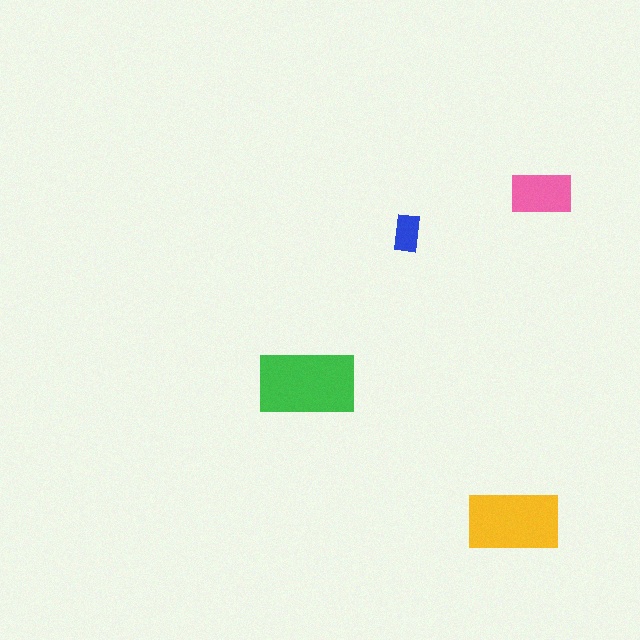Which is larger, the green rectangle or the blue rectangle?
The green one.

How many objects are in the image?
There are 4 objects in the image.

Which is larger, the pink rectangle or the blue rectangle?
The pink one.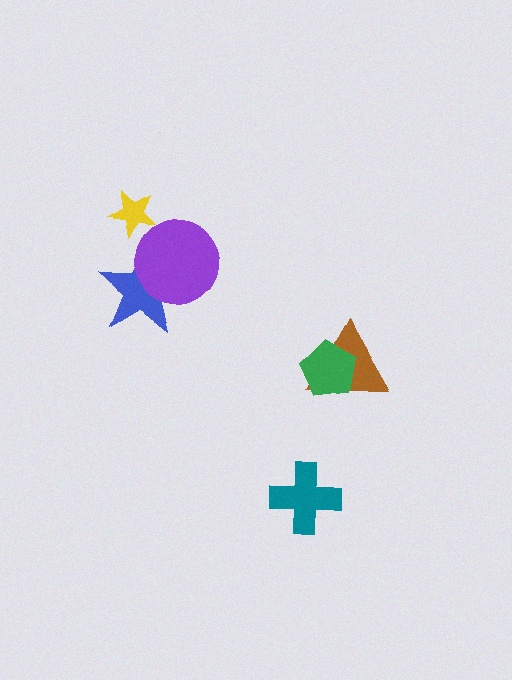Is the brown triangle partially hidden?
Yes, it is partially covered by another shape.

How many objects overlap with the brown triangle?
1 object overlaps with the brown triangle.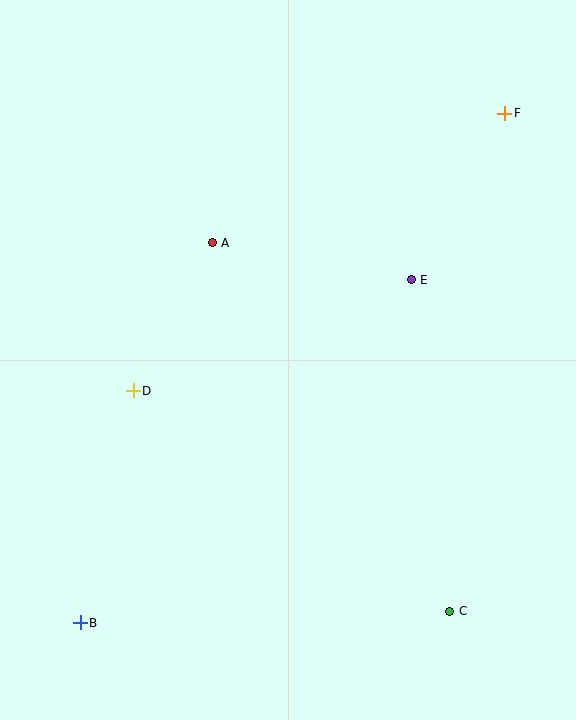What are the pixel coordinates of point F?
Point F is at (505, 113).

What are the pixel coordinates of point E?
Point E is at (411, 280).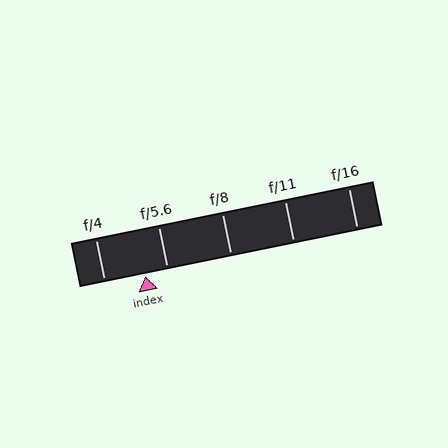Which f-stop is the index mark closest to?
The index mark is closest to f/5.6.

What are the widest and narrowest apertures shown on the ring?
The widest aperture shown is f/4 and the narrowest is f/16.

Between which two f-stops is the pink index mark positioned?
The index mark is between f/4 and f/5.6.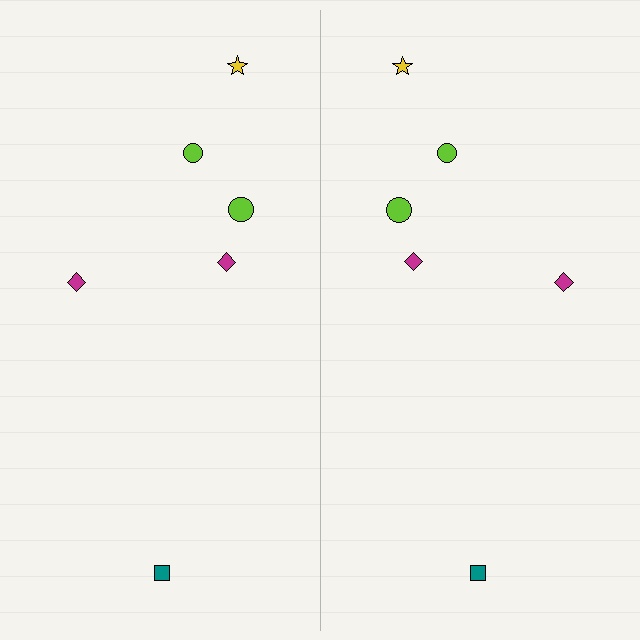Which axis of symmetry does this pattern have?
The pattern has a vertical axis of symmetry running through the center of the image.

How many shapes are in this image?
There are 12 shapes in this image.